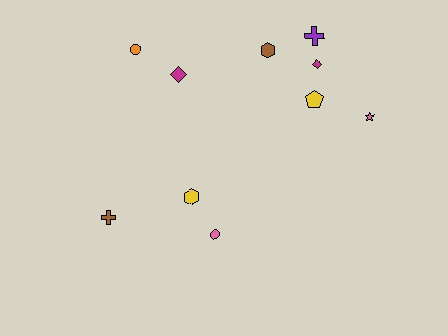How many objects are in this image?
There are 10 objects.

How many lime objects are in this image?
There are no lime objects.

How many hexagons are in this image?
There are 2 hexagons.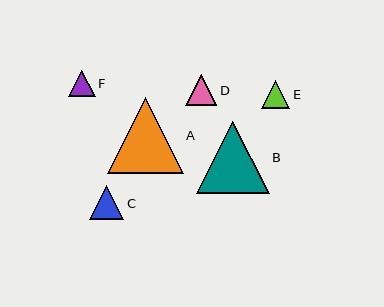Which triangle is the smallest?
Triangle F is the smallest with a size of approximately 27 pixels.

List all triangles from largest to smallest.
From largest to smallest: A, B, C, D, E, F.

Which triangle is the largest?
Triangle A is the largest with a size of approximately 76 pixels.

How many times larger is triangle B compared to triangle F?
Triangle B is approximately 2.7 times the size of triangle F.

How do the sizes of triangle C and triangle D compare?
Triangle C and triangle D are approximately the same size.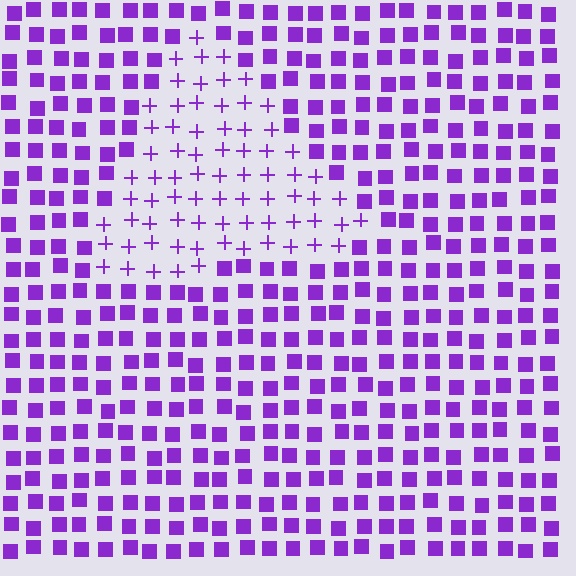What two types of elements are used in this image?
The image uses plus signs inside the triangle region and squares outside it.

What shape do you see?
I see a triangle.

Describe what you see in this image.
The image is filled with small purple elements arranged in a uniform grid. A triangle-shaped region contains plus signs, while the surrounding area contains squares. The boundary is defined purely by the change in element shape.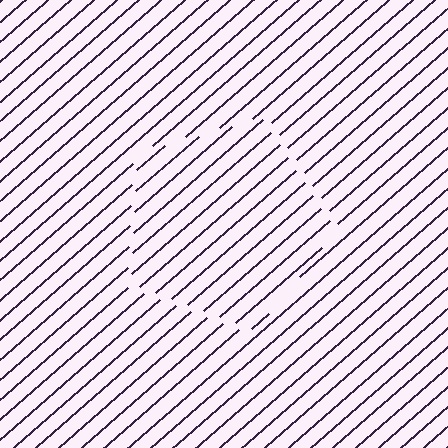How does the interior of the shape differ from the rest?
The interior of the shape contains the same grating, shifted by half a period — the contour is defined by the phase discontinuity where line-ends from the inner and outer gratings abut.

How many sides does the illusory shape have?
5 sides — the line-ends trace a pentagon.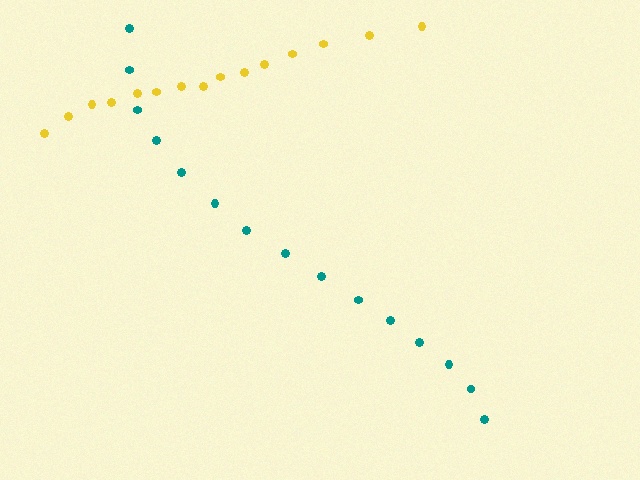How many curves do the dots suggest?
There are 2 distinct paths.